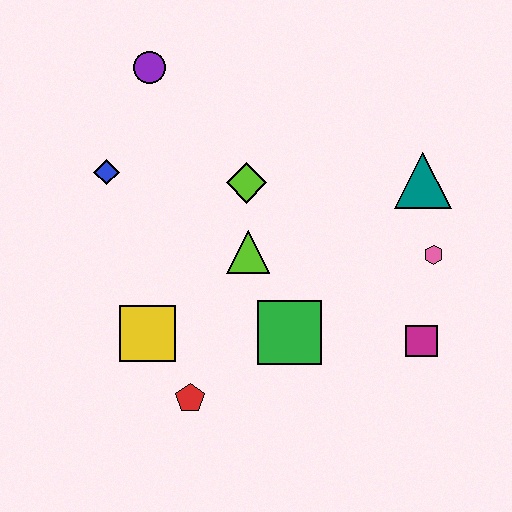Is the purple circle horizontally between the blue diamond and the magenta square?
Yes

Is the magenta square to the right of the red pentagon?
Yes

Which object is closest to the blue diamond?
The purple circle is closest to the blue diamond.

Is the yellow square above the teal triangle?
No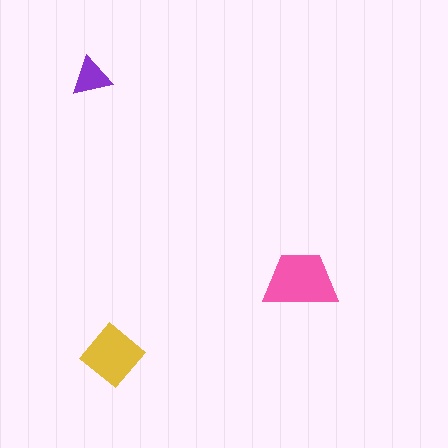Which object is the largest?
The pink trapezoid.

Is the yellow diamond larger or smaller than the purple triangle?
Larger.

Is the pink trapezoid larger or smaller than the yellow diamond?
Larger.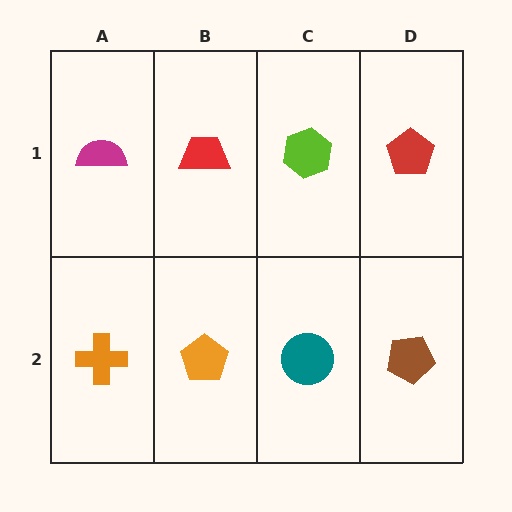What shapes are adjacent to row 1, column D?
A brown pentagon (row 2, column D), a lime hexagon (row 1, column C).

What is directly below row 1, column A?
An orange cross.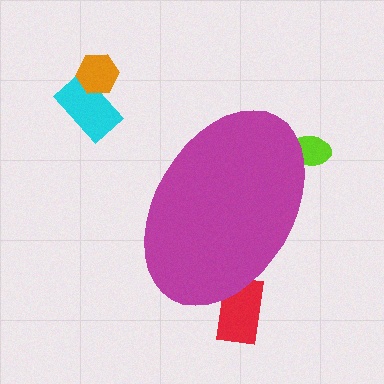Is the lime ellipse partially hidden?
Yes, the lime ellipse is partially hidden behind the magenta ellipse.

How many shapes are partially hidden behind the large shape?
2 shapes are partially hidden.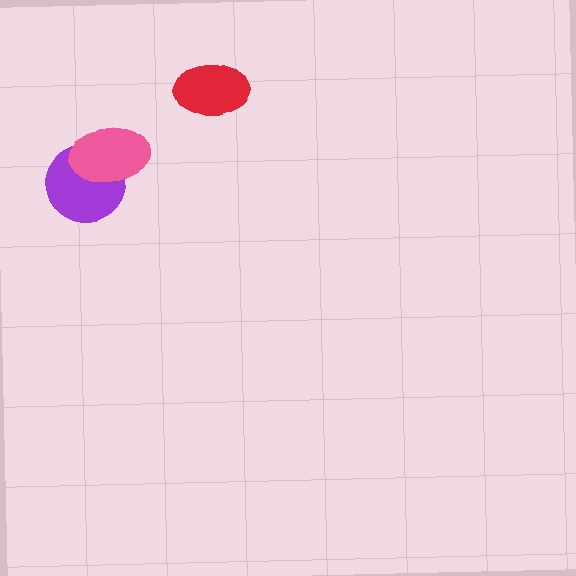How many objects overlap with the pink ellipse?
1 object overlaps with the pink ellipse.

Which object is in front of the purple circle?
The pink ellipse is in front of the purple circle.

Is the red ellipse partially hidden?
No, no other shape covers it.